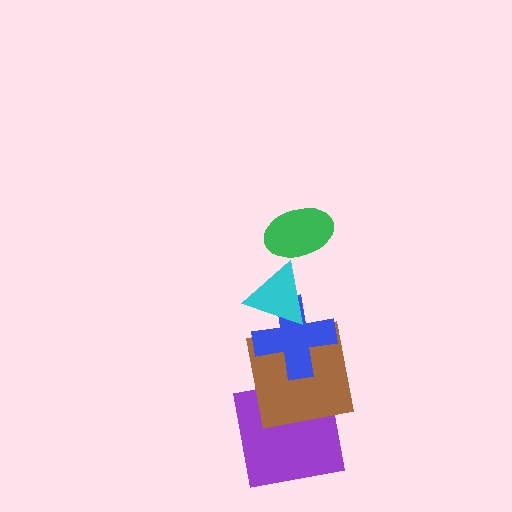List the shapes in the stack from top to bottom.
From top to bottom: the green ellipse, the cyan triangle, the blue cross, the brown square, the purple square.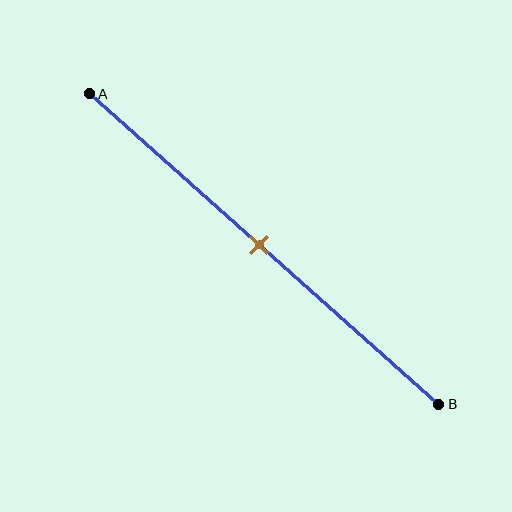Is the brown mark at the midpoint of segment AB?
Yes, the mark is approximately at the midpoint.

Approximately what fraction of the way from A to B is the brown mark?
The brown mark is approximately 50% of the way from A to B.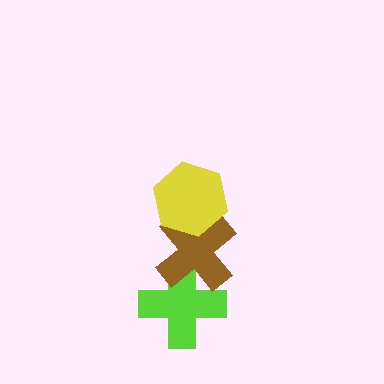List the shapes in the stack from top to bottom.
From top to bottom: the yellow hexagon, the brown cross, the lime cross.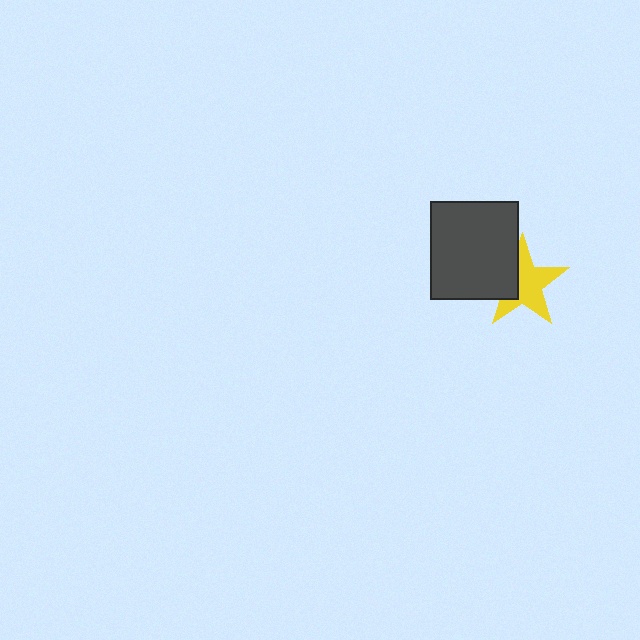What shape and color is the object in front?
The object in front is a dark gray rectangle.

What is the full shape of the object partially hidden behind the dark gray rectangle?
The partially hidden object is a yellow star.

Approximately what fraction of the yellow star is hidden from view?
Roughly 33% of the yellow star is hidden behind the dark gray rectangle.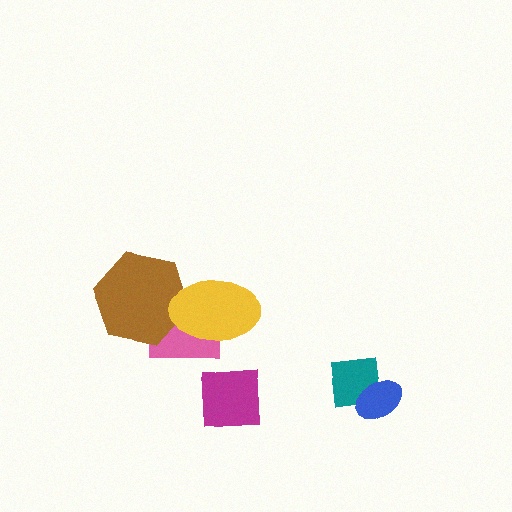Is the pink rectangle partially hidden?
Yes, it is partially covered by another shape.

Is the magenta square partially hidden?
No, no other shape covers it.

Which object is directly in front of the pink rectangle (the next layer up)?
The brown hexagon is directly in front of the pink rectangle.